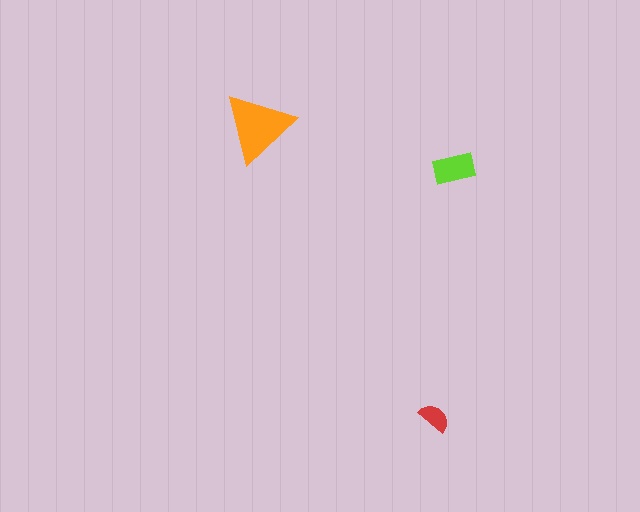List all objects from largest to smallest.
The orange triangle, the lime rectangle, the red semicircle.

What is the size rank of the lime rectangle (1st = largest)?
2nd.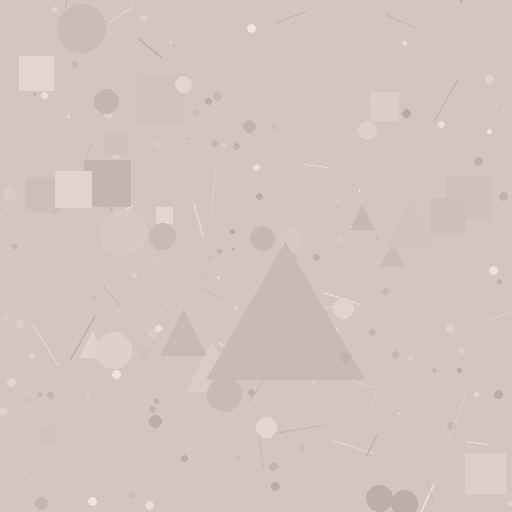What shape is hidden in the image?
A triangle is hidden in the image.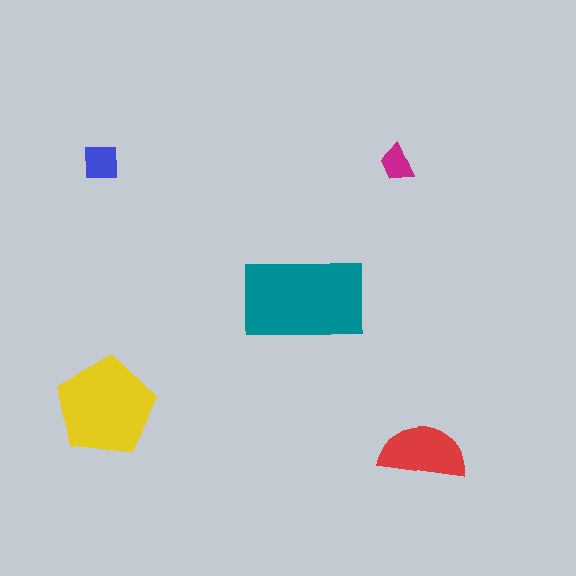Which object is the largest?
The teal rectangle.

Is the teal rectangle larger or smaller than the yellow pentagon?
Larger.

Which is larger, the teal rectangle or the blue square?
The teal rectangle.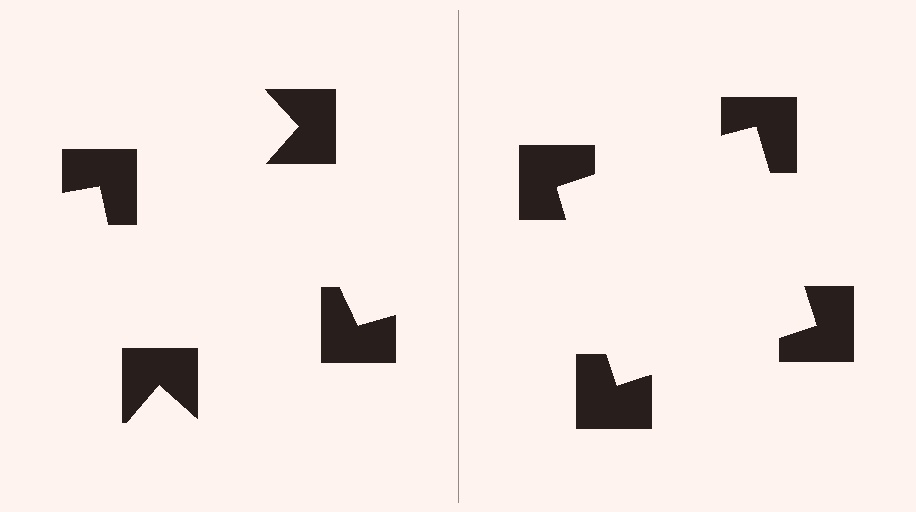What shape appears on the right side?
An illusory square.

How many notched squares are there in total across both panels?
8 — 4 on each side.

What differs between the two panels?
The notched squares are positioned identically on both sides; only the wedge orientations differ. On the right they align to a square; on the left they are misaligned.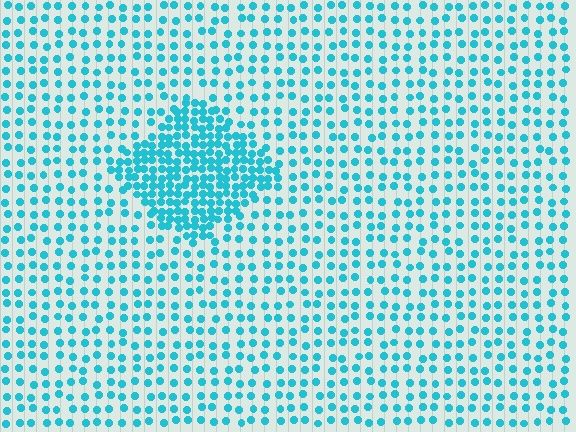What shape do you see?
I see a diamond.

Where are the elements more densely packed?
The elements are more densely packed inside the diamond boundary.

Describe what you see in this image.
The image contains small cyan elements arranged at two different densities. A diamond-shaped region is visible where the elements are more densely packed than the surrounding area.